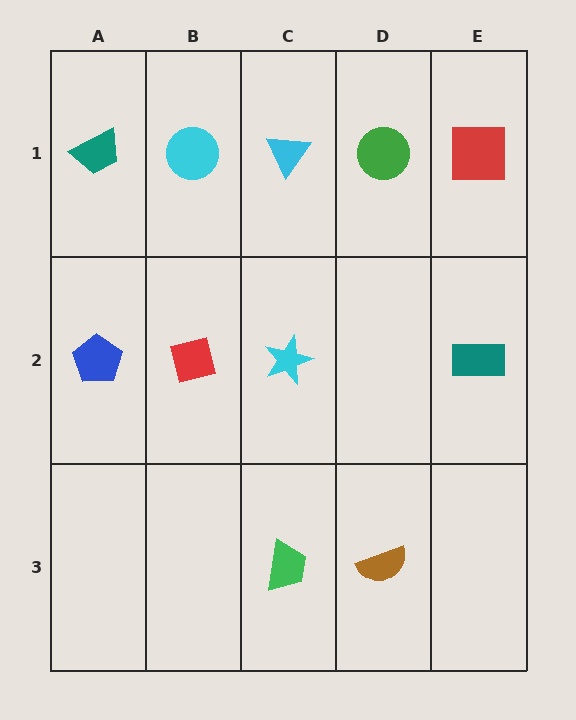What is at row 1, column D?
A green circle.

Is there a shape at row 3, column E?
No, that cell is empty.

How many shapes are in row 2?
4 shapes.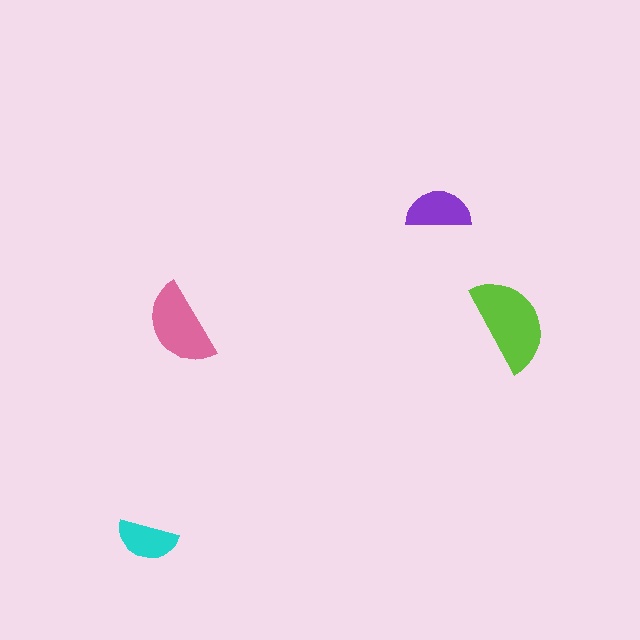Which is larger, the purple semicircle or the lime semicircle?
The lime one.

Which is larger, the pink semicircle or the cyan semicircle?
The pink one.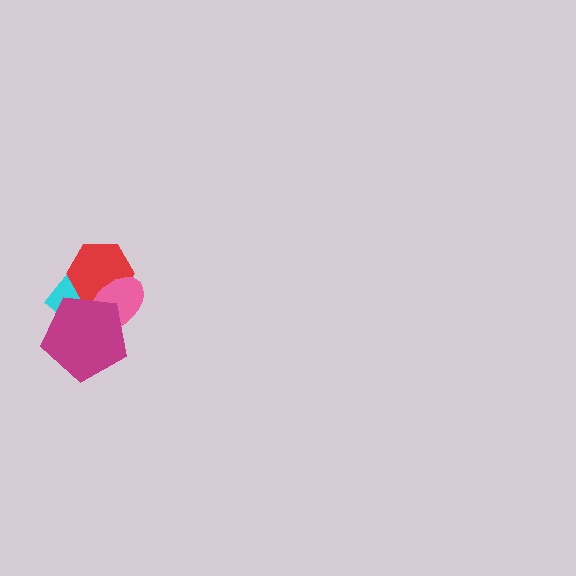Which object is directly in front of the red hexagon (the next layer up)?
The pink ellipse is directly in front of the red hexagon.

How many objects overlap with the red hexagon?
3 objects overlap with the red hexagon.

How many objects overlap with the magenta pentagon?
3 objects overlap with the magenta pentagon.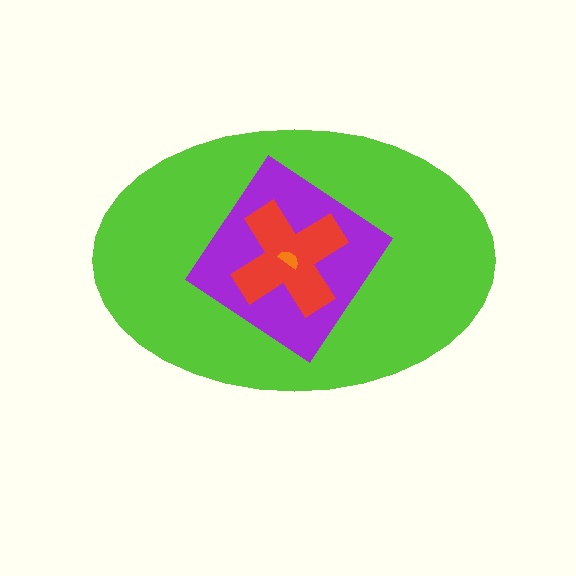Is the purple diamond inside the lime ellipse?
Yes.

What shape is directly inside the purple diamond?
The red cross.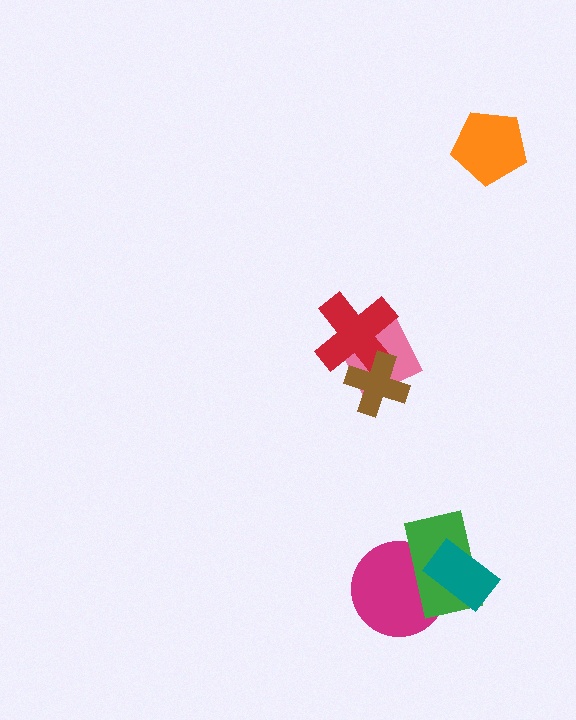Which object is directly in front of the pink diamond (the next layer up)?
The red cross is directly in front of the pink diamond.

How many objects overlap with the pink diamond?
2 objects overlap with the pink diamond.